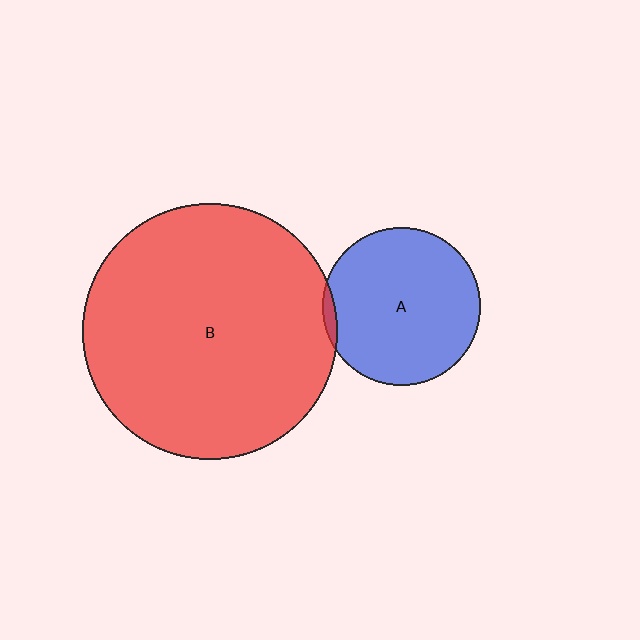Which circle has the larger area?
Circle B (red).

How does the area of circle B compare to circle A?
Approximately 2.6 times.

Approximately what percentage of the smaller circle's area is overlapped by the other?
Approximately 5%.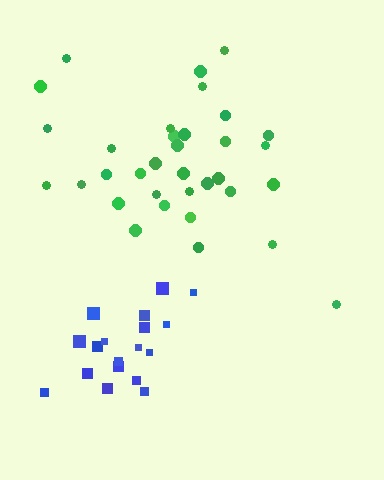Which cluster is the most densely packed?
Blue.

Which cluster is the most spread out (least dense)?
Green.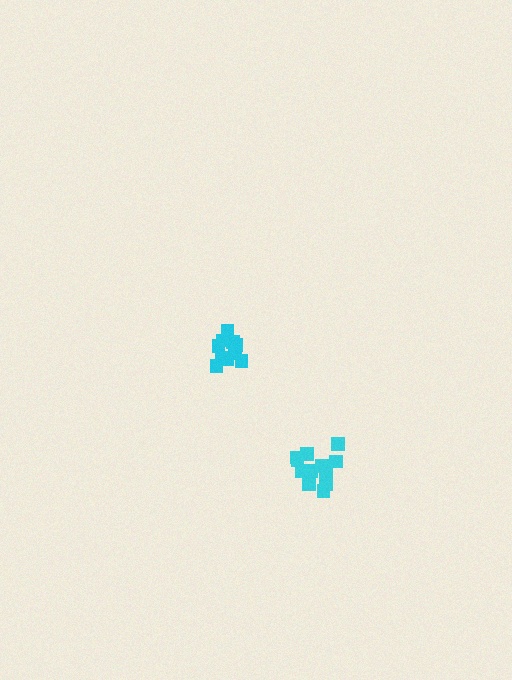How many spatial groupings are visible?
There are 2 spatial groupings.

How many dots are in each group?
Group 1: 12 dots, Group 2: 10 dots (22 total).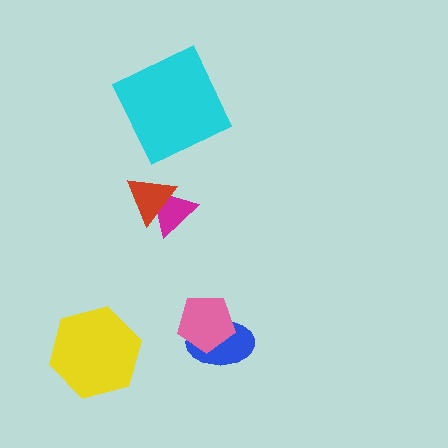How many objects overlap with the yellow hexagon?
0 objects overlap with the yellow hexagon.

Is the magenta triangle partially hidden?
Yes, it is partially covered by another shape.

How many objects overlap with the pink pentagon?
1 object overlaps with the pink pentagon.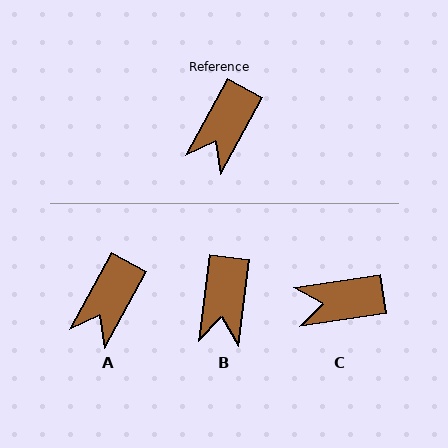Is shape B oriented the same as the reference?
No, it is off by about 21 degrees.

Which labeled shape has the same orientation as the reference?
A.